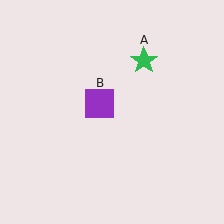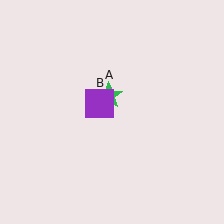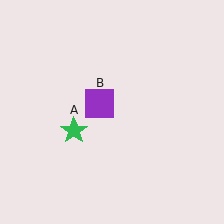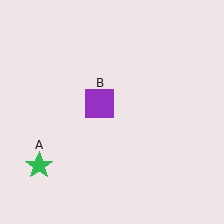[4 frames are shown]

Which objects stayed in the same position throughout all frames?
Purple square (object B) remained stationary.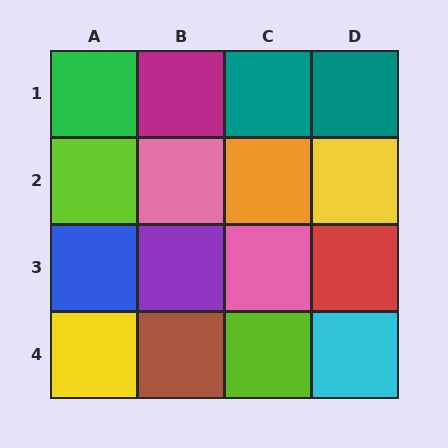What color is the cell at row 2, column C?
Orange.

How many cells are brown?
1 cell is brown.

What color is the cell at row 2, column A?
Lime.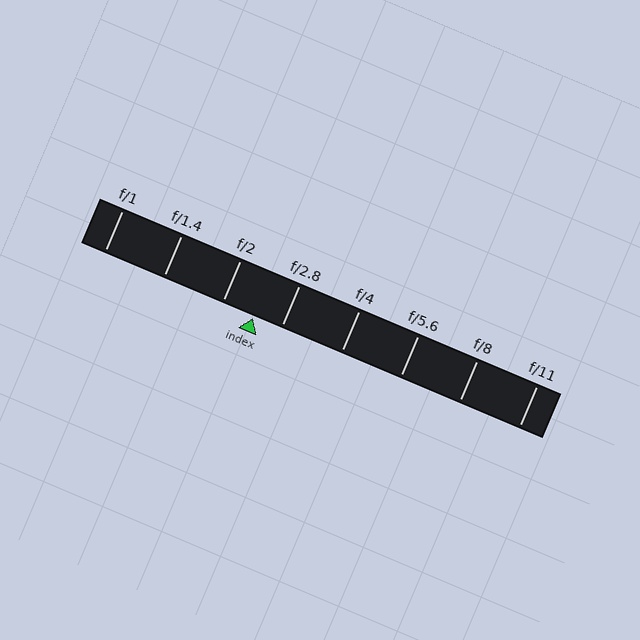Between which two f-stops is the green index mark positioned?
The index mark is between f/2 and f/2.8.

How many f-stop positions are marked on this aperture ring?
There are 8 f-stop positions marked.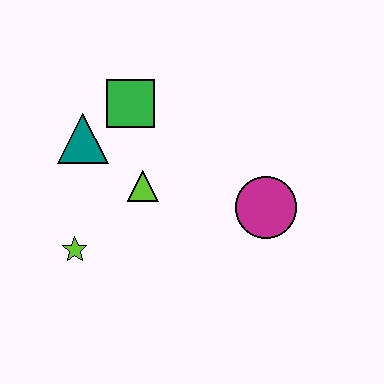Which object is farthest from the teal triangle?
The magenta circle is farthest from the teal triangle.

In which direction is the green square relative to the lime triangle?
The green square is above the lime triangle.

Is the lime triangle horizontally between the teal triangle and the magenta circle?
Yes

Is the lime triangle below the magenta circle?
No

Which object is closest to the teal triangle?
The green square is closest to the teal triangle.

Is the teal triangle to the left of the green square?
Yes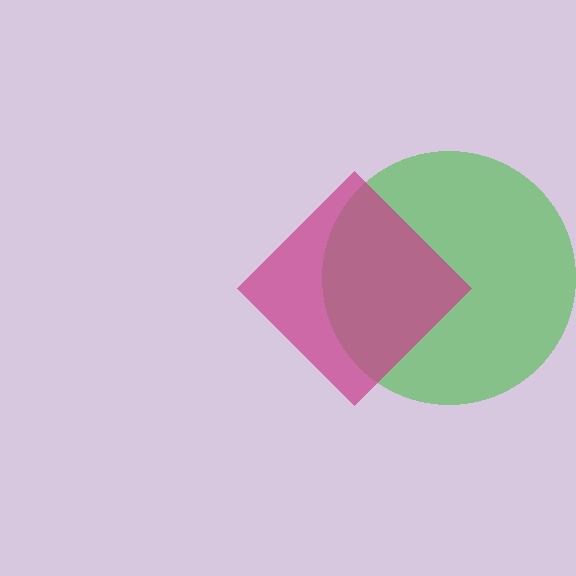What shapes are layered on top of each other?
The layered shapes are: a green circle, a magenta diamond.